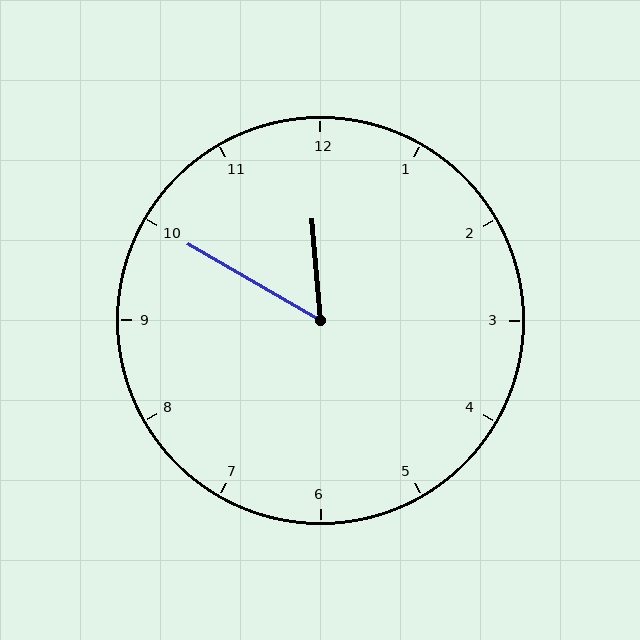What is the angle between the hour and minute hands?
Approximately 55 degrees.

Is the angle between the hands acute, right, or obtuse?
It is acute.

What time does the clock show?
11:50.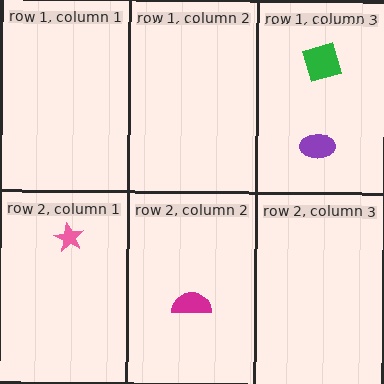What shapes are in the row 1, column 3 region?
The purple ellipse, the green square.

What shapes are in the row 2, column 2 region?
The magenta semicircle.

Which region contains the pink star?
The row 2, column 1 region.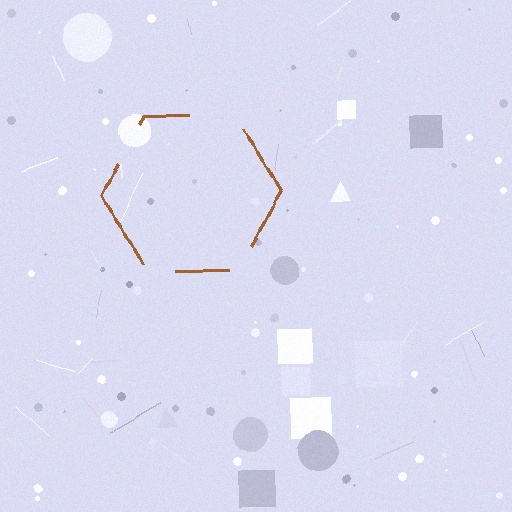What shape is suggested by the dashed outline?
The dashed outline suggests a hexagon.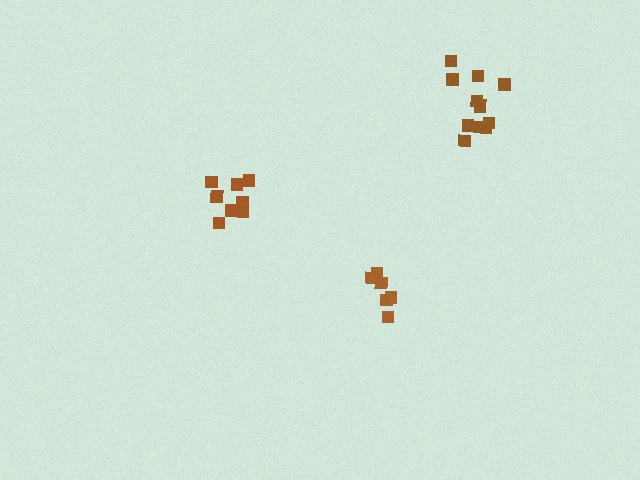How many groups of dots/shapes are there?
There are 3 groups.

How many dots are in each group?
Group 1: 12 dots, Group 2: 6 dots, Group 3: 8 dots (26 total).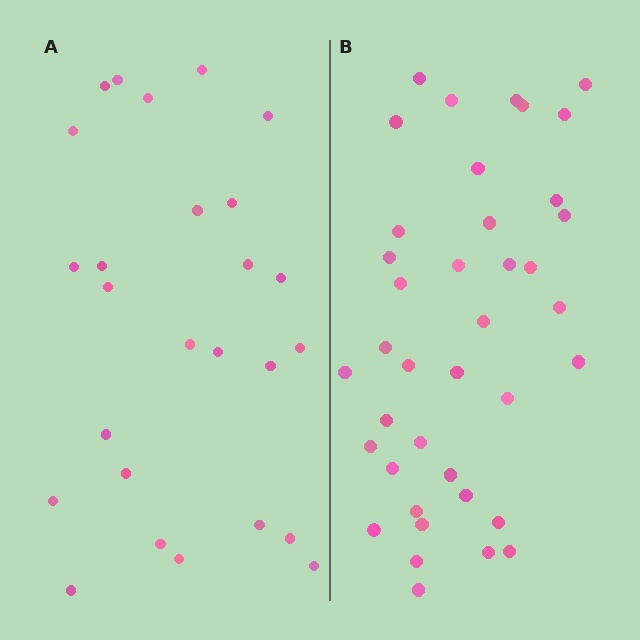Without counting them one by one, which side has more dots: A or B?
Region B (the right region) has more dots.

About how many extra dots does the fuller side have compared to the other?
Region B has approximately 15 more dots than region A.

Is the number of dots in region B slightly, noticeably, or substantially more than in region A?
Region B has substantially more. The ratio is roughly 1.5 to 1.